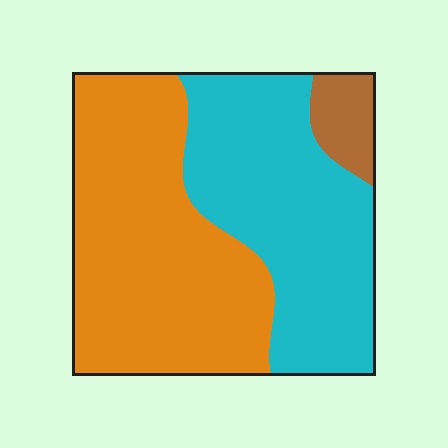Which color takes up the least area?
Brown, at roughly 5%.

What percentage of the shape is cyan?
Cyan takes up about two fifths (2/5) of the shape.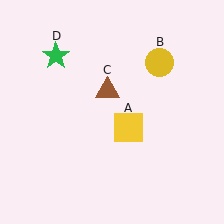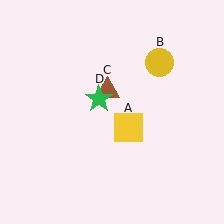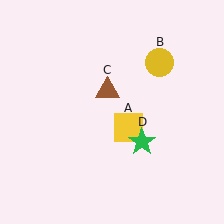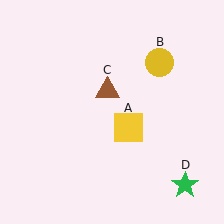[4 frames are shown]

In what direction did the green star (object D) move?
The green star (object D) moved down and to the right.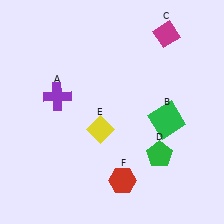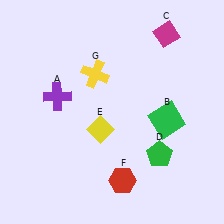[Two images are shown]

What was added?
A yellow cross (G) was added in Image 2.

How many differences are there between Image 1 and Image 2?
There is 1 difference between the two images.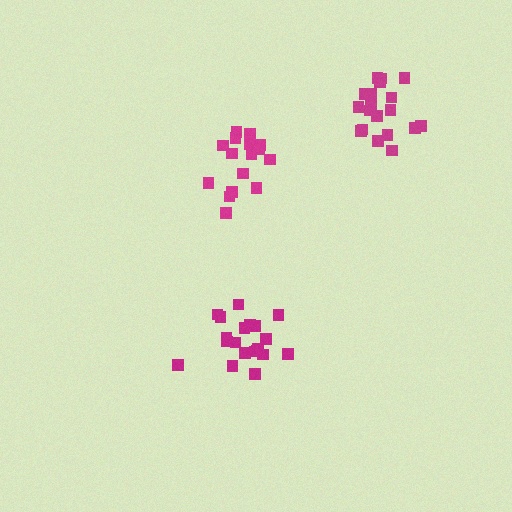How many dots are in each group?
Group 1: 17 dots, Group 2: 20 dots, Group 3: 20 dots (57 total).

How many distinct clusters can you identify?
There are 3 distinct clusters.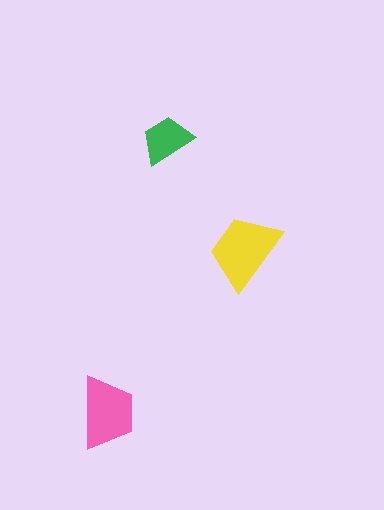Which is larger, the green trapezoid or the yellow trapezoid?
The yellow one.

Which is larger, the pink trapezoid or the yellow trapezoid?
The yellow one.